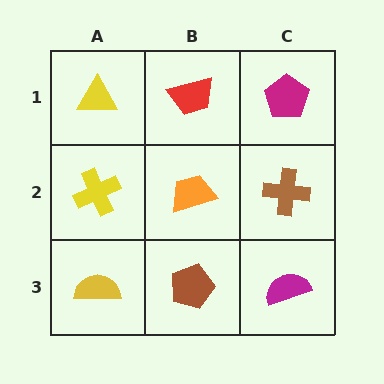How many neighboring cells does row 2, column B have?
4.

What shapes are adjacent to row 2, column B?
A red trapezoid (row 1, column B), a brown pentagon (row 3, column B), a yellow cross (row 2, column A), a brown cross (row 2, column C).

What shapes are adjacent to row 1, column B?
An orange trapezoid (row 2, column B), a yellow triangle (row 1, column A), a magenta pentagon (row 1, column C).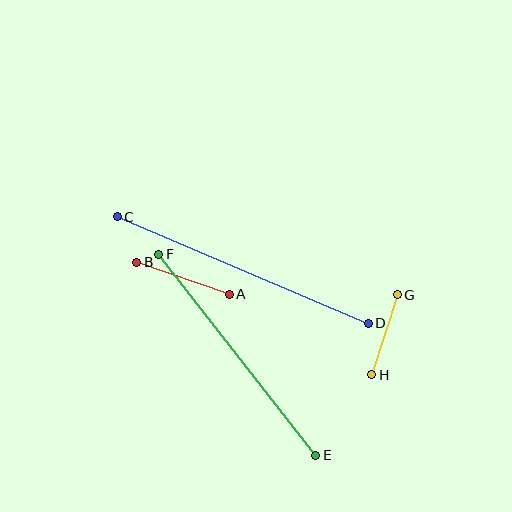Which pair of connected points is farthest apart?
Points C and D are farthest apart.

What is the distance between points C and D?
The distance is approximately 272 pixels.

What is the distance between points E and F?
The distance is approximately 255 pixels.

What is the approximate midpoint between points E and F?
The midpoint is at approximately (237, 355) pixels.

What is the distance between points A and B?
The distance is approximately 98 pixels.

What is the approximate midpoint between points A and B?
The midpoint is at approximately (183, 278) pixels.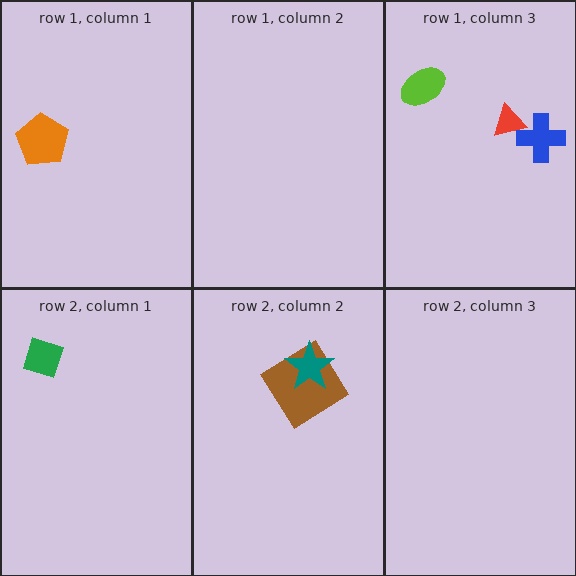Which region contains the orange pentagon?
The row 1, column 1 region.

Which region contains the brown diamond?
The row 2, column 2 region.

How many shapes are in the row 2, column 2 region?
2.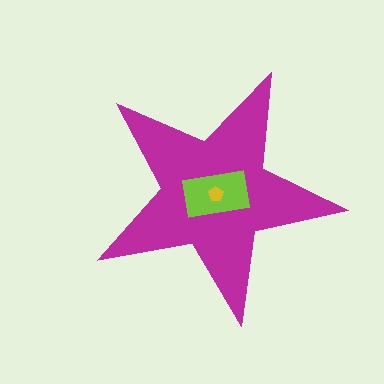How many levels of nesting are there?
3.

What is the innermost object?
The yellow pentagon.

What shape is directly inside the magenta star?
The lime rectangle.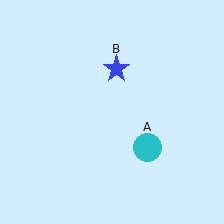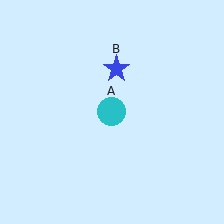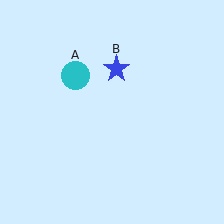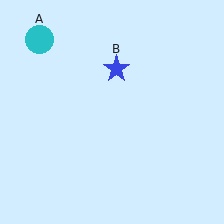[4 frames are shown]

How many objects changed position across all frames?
1 object changed position: cyan circle (object A).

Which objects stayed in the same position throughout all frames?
Blue star (object B) remained stationary.